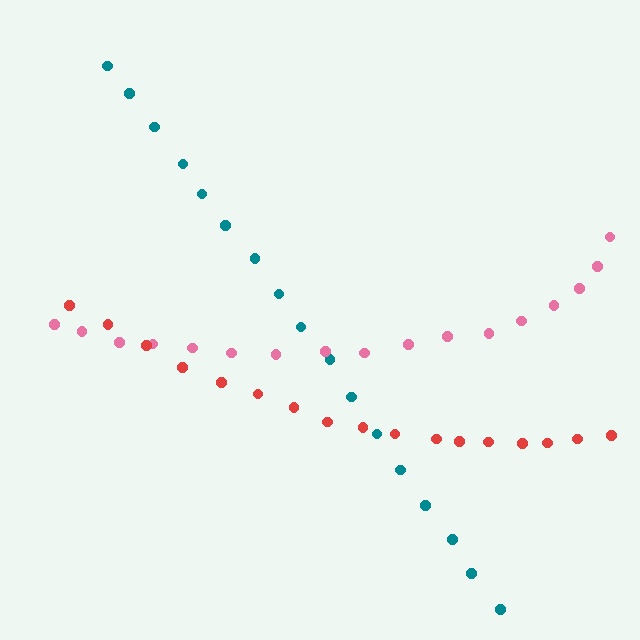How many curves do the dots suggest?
There are 3 distinct paths.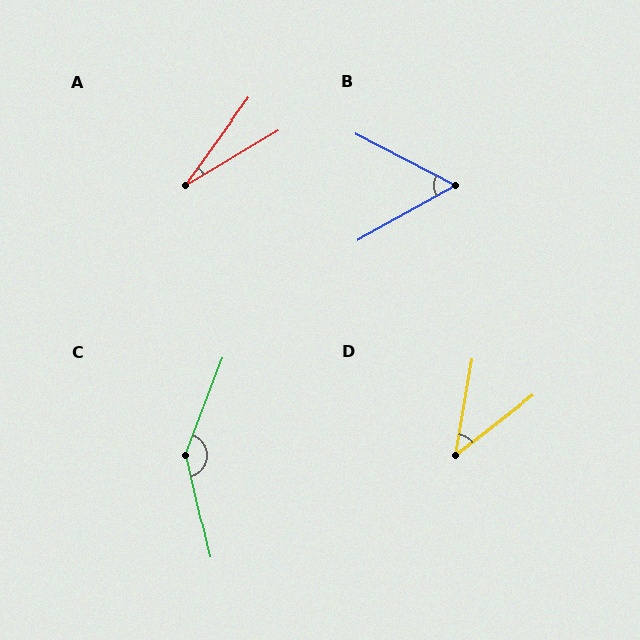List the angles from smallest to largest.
A (23°), D (43°), B (57°), C (146°).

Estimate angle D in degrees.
Approximately 43 degrees.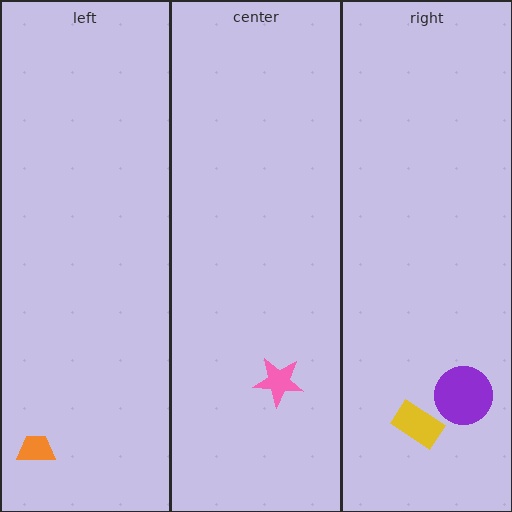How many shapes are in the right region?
2.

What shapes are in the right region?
The yellow rectangle, the purple circle.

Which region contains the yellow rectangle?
The right region.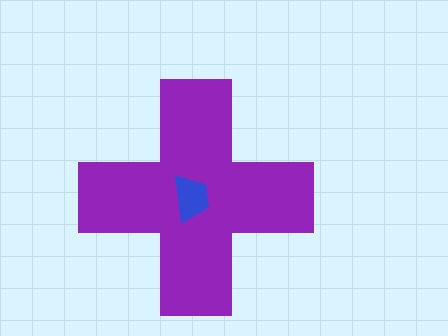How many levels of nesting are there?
2.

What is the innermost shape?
The blue trapezoid.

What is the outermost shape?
The purple cross.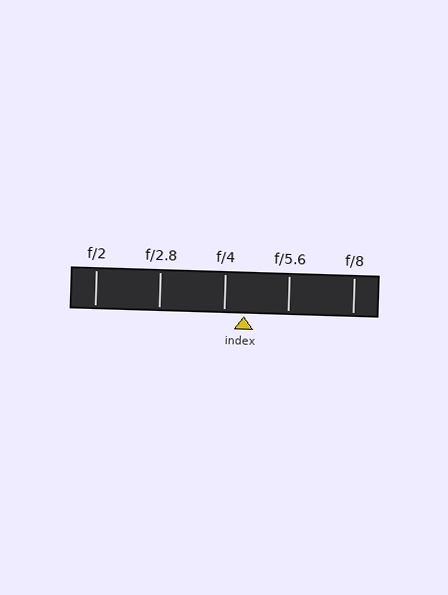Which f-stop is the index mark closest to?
The index mark is closest to f/4.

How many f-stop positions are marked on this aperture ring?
There are 5 f-stop positions marked.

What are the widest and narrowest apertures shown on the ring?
The widest aperture shown is f/2 and the narrowest is f/8.